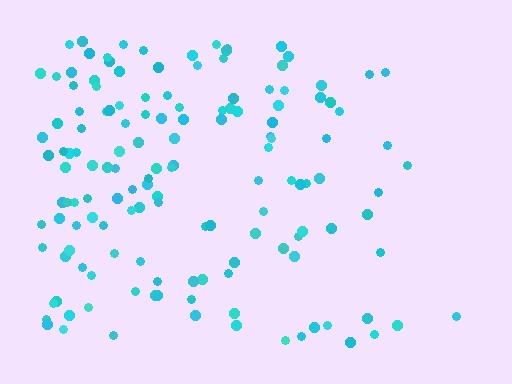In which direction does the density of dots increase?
From right to left, with the left side densest.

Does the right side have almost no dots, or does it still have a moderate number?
Still a moderate number, just noticeably fewer than the left.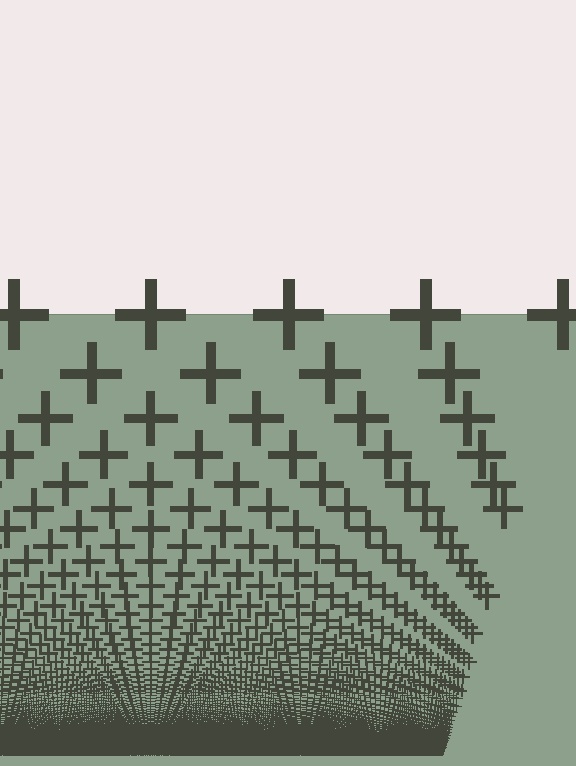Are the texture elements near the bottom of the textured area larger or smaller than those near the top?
Smaller. The gradient is inverted — elements near the bottom are smaller and denser.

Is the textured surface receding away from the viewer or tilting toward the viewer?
The surface appears to tilt toward the viewer. Texture elements get larger and sparser toward the top.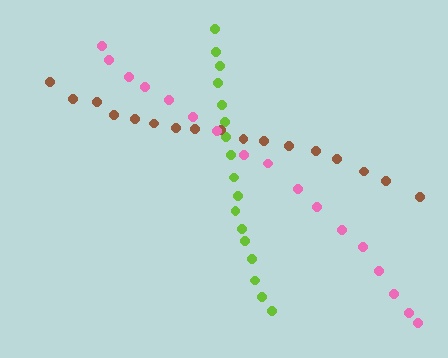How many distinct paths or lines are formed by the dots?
There are 3 distinct paths.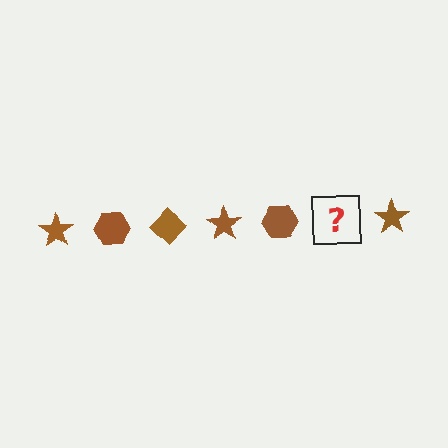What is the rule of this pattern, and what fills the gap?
The rule is that the pattern cycles through star, hexagon, diamond shapes in brown. The gap should be filled with a brown diamond.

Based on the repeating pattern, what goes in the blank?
The blank should be a brown diamond.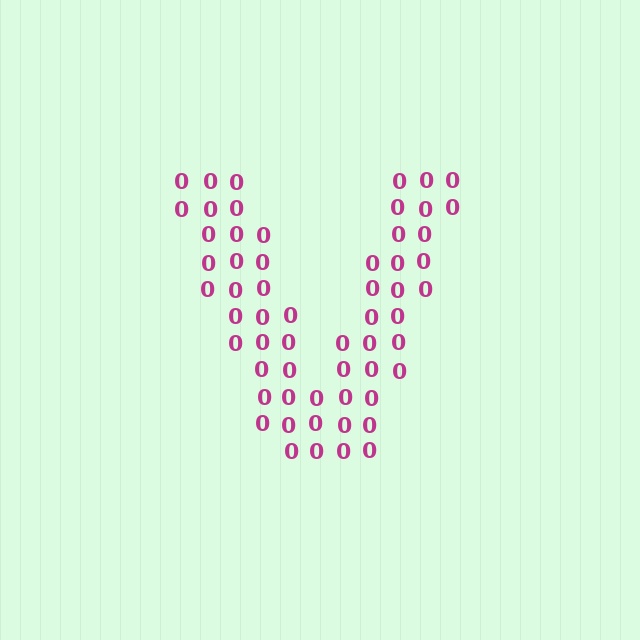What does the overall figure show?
The overall figure shows the letter V.